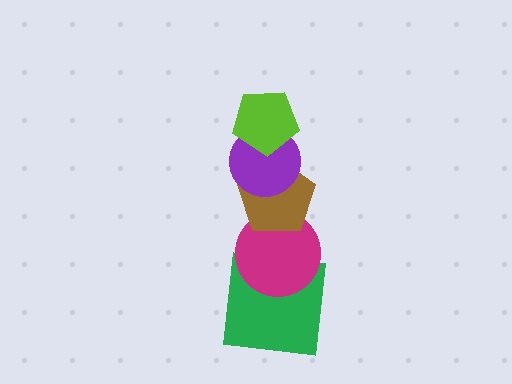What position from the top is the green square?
The green square is 5th from the top.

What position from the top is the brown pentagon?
The brown pentagon is 3rd from the top.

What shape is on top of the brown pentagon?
The purple circle is on top of the brown pentagon.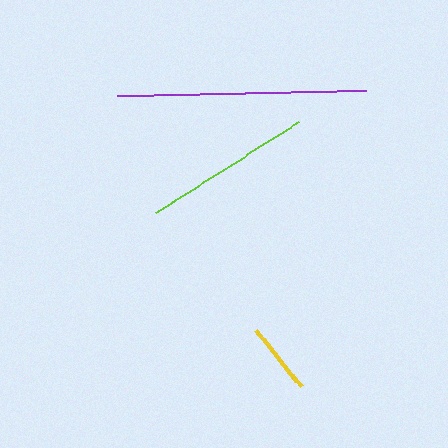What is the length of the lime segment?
The lime segment is approximately 169 pixels long.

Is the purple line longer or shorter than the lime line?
The purple line is longer than the lime line.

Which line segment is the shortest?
The yellow line is the shortest at approximately 72 pixels.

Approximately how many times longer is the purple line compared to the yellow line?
The purple line is approximately 3.4 times the length of the yellow line.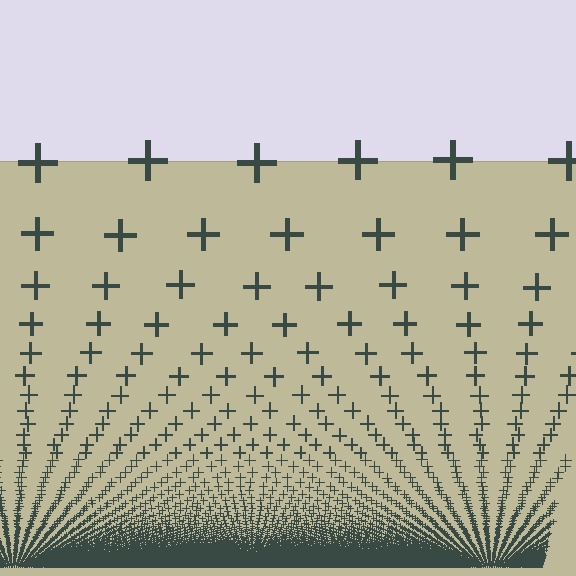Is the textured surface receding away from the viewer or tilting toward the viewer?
The surface appears to tilt toward the viewer. Texture elements get larger and sparser toward the top.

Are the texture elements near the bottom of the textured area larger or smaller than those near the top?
Smaller. The gradient is inverted — elements near the bottom are smaller and denser.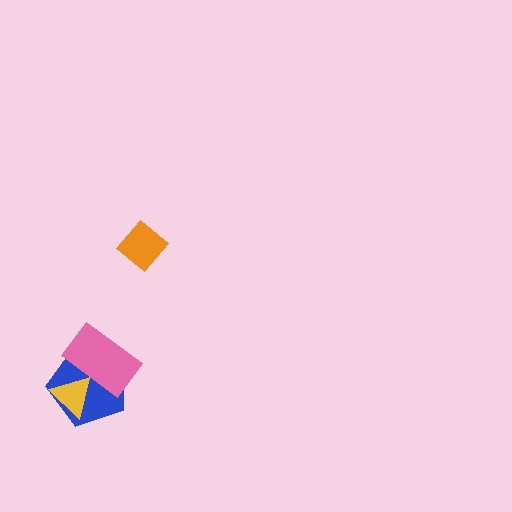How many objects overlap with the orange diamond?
0 objects overlap with the orange diamond.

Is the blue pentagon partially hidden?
Yes, it is partially covered by another shape.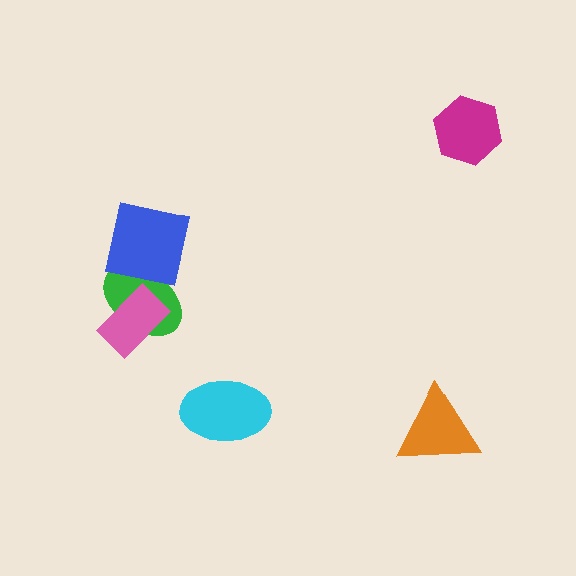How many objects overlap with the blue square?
1 object overlaps with the blue square.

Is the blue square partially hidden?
No, no other shape covers it.